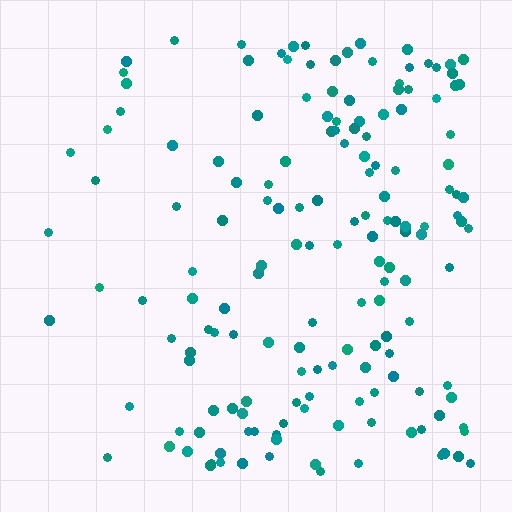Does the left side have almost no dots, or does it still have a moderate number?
Still a moderate number, just noticeably fewer than the right.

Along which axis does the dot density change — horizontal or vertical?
Horizontal.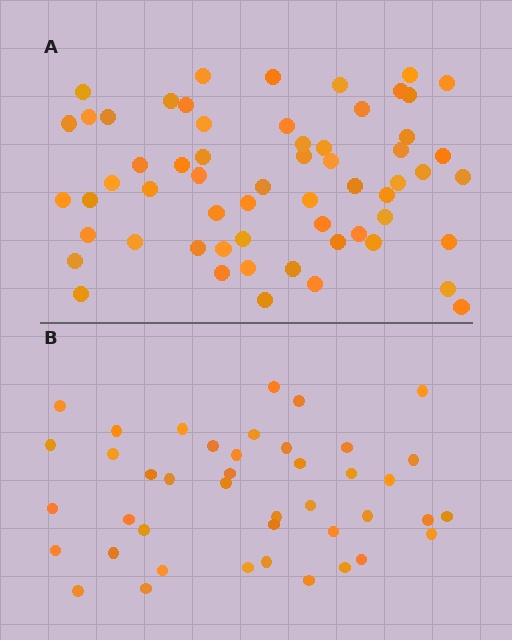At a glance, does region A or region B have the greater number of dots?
Region A (the top region) has more dots.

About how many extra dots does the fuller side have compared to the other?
Region A has approximately 20 more dots than region B.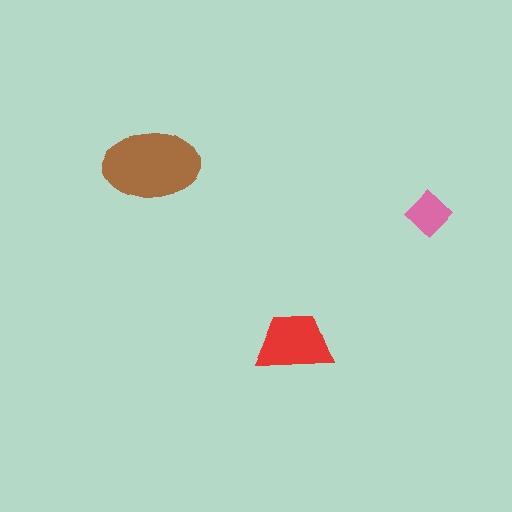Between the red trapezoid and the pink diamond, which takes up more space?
The red trapezoid.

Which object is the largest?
The brown ellipse.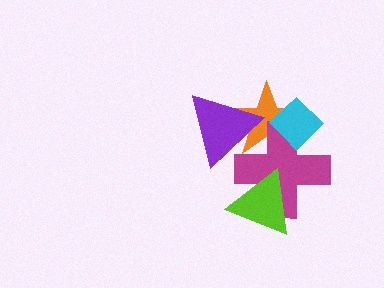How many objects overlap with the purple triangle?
2 objects overlap with the purple triangle.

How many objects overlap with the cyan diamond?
2 objects overlap with the cyan diamond.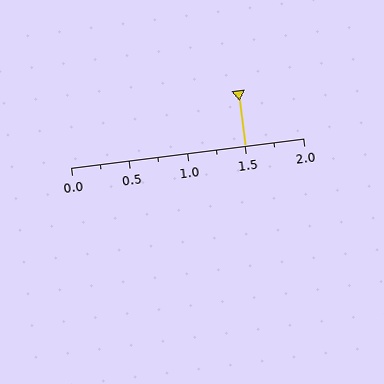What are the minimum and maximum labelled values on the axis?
The axis runs from 0.0 to 2.0.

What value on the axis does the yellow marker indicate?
The marker indicates approximately 1.5.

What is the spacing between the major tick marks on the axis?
The major ticks are spaced 0.5 apart.